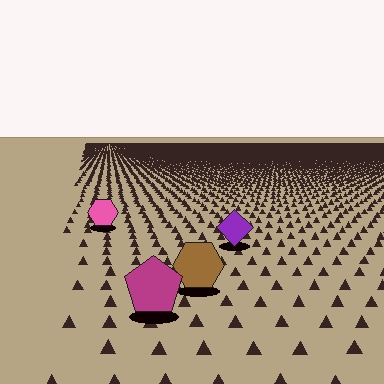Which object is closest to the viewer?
The magenta pentagon is closest. The texture marks near it are larger and more spread out.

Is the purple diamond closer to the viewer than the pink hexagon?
Yes. The purple diamond is closer — you can tell from the texture gradient: the ground texture is coarser near it.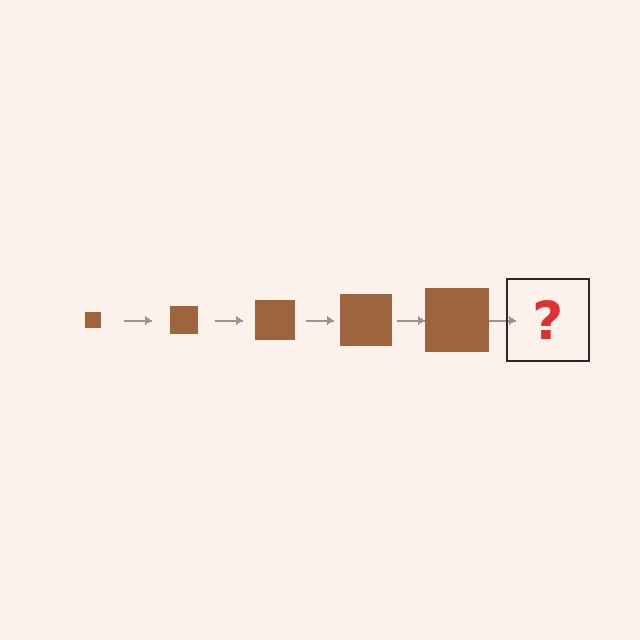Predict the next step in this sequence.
The next step is a brown square, larger than the previous one.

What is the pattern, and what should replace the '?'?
The pattern is that the square gets progressively larger each step. The '?' should be a brown square, larger than the previous one.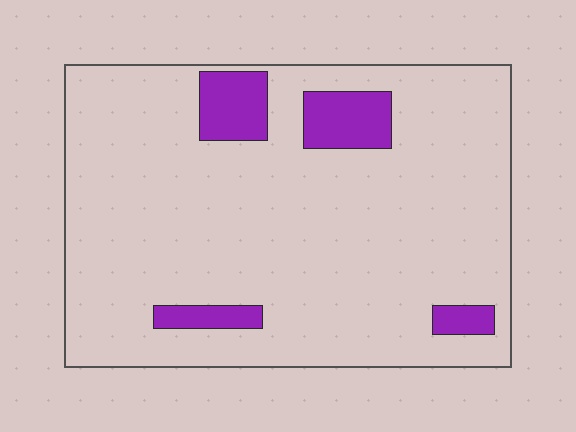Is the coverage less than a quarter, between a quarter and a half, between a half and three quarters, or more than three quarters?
Less than a quarter.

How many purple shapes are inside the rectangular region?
4.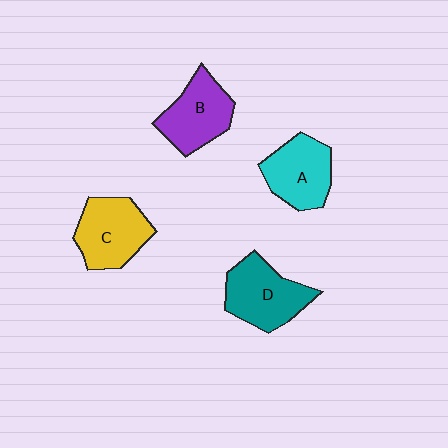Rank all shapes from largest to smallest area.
From largest to smallest: D (teal), C (yellow), B (purple), A (cyan).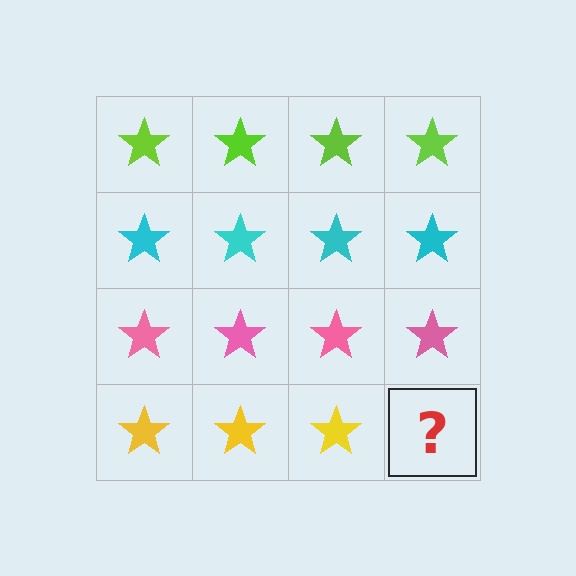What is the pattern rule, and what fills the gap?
The rule is that each row has a consistent color. The gap should be filled with a yellow star.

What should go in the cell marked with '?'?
The missing cell should contain a yellow star.